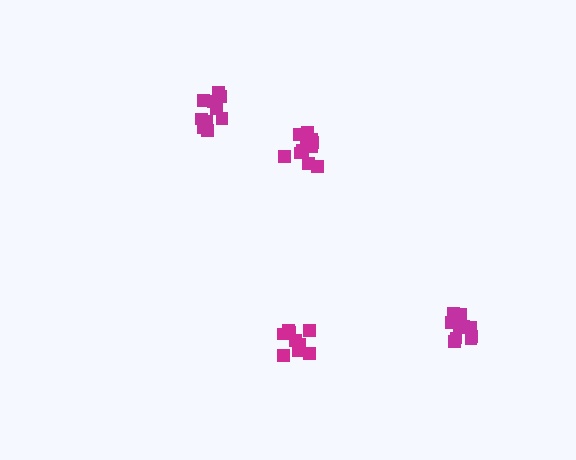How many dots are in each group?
Group 1: 9 dots, Group 2: 11 dots, Group 3: 12 dots, Group 4: 13 dots (45 total).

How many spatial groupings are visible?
There are 4 spatial groupings.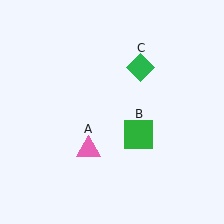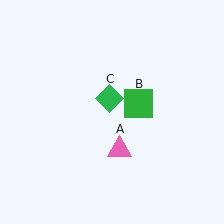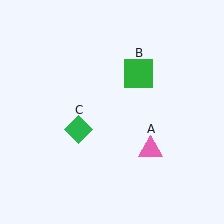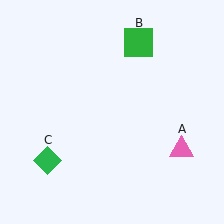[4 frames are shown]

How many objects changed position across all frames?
3 objects changed position: pink triangle (object A), green square (object B), green diamond (object C).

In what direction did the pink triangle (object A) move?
The pink triangle (object A) moved right.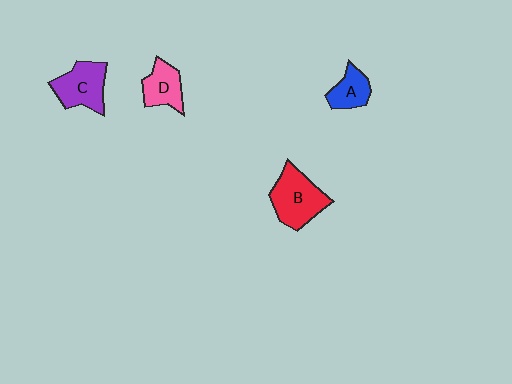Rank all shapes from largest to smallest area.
From largest to smallest: B (red), C (purple), D (pink), A (blue).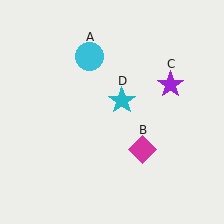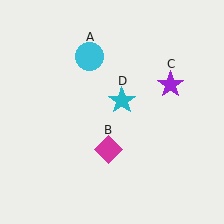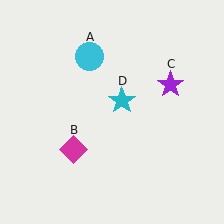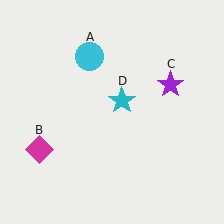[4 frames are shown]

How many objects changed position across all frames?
1 object changed position: magenta diamond (object B).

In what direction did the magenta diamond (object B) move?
The magenta diamond (object B) moved left.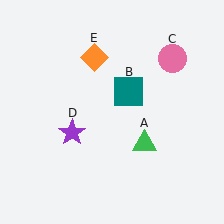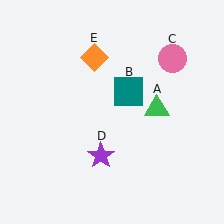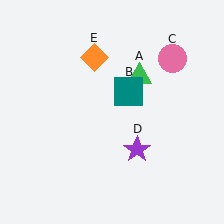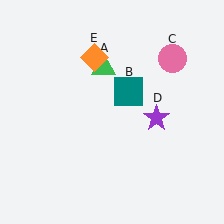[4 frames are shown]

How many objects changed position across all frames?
2 objects changed position: green triangle (object A), purple star (object D).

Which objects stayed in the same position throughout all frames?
Teal square (object B) and pink circle (object C) and orange diamond (object E) remained stationary.